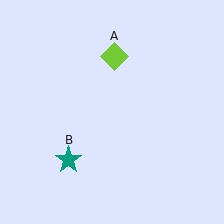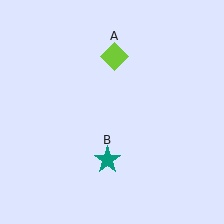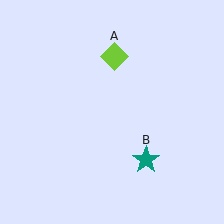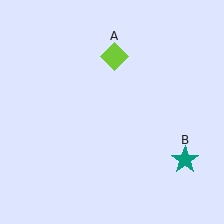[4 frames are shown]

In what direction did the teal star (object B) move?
The teal star (object B) moved right.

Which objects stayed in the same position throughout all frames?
Lime diamond (object A) remained stationary.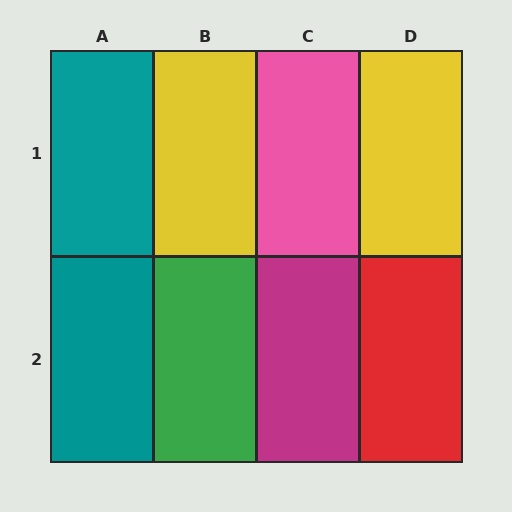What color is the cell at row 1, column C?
Pink.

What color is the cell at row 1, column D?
Yellow.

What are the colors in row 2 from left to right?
Teal, green, magenta, red.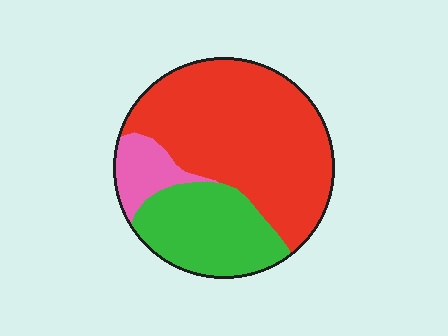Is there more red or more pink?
Red.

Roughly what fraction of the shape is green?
Green takes up about one quarter (1/4) of the shape.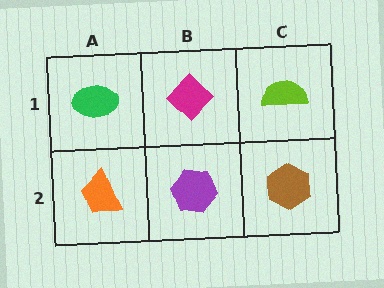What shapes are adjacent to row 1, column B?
A purple hexagon (row 2, column B), a green ellipse (row 1, column A), a lime semicircle (row 1, column C).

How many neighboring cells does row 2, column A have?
2.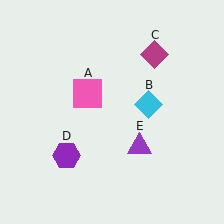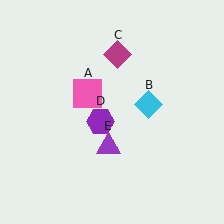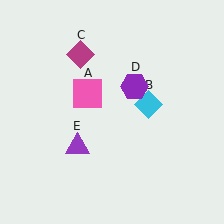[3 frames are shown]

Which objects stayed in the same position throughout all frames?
Pink square (object A) and cyan diamond (object B) remained stationary.